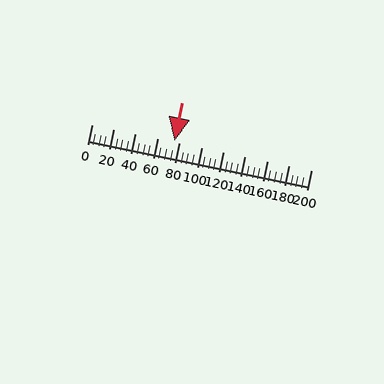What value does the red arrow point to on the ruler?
The red arrow points to approximately 75.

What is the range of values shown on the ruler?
The ruler shows values from 0 to 200.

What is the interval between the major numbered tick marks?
The major tick marks are spaced 20 units apart.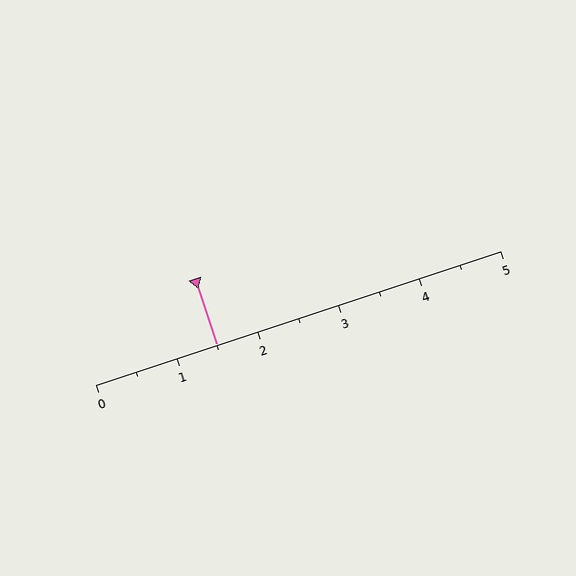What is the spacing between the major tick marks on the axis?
The major ticks are spaced 1 apart.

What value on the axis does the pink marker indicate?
The marker indicates approximately 1.5.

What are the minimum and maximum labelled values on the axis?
The axis runs from 0 to 5.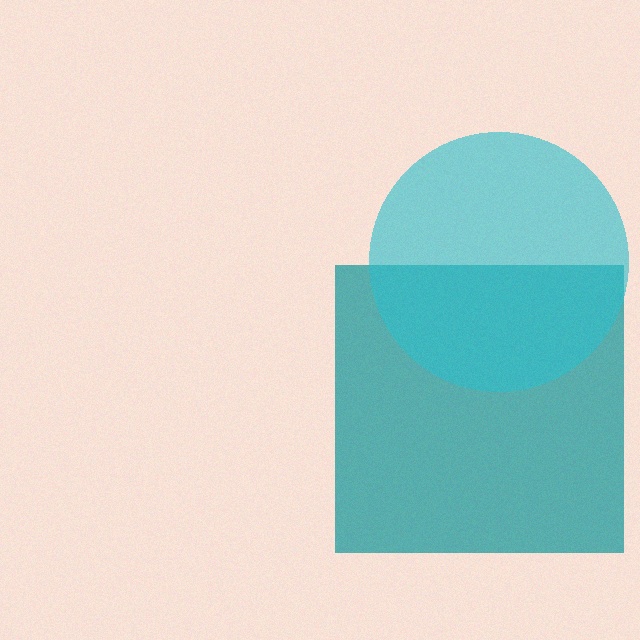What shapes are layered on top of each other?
The layered shapes are: a teal square, a cyan circle.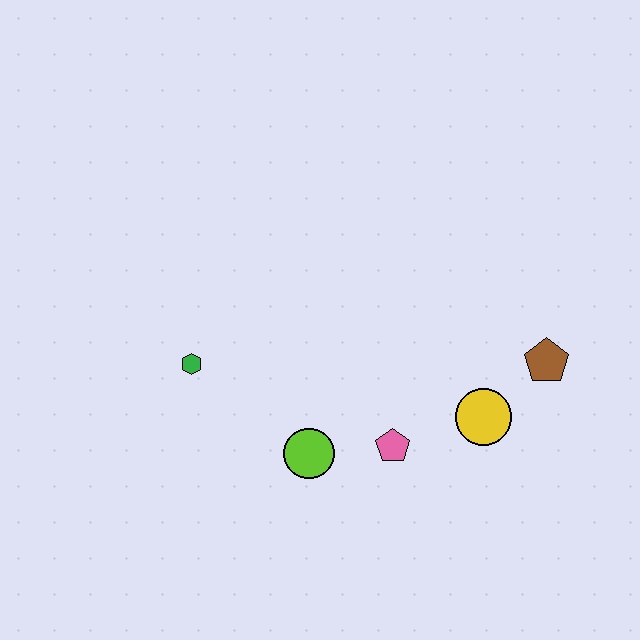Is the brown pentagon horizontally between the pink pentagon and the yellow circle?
No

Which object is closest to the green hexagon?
The lime circle is closest to the green hexagon.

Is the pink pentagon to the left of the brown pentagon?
Yes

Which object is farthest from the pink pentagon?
The green hexagon is farthest from the pink pentagon.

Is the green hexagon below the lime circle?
No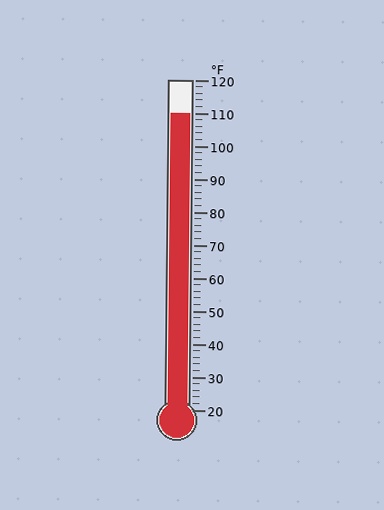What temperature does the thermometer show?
The thermometer shows approximately 110°F.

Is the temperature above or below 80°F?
The temperature is above 80°F.